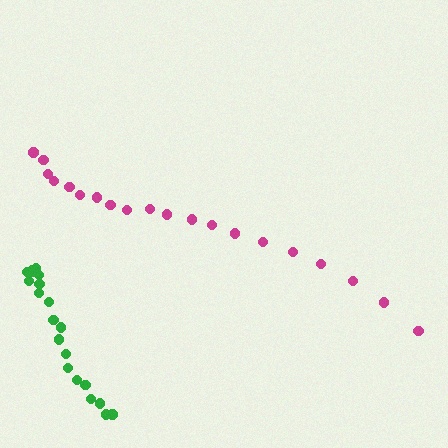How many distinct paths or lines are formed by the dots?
There are 2 distinct paths.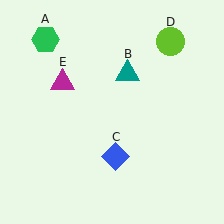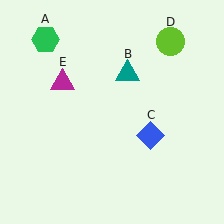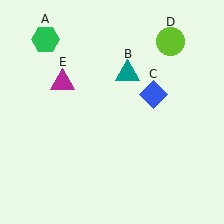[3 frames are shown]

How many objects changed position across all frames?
1 object changed position: blue diamond (object C).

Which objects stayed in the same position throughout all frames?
Green hexagon (object A) and teal triangle (object B) and lime circle (object D) and magenta triangle (object E) remained stationary.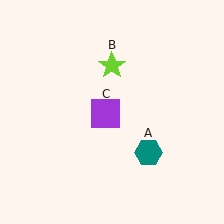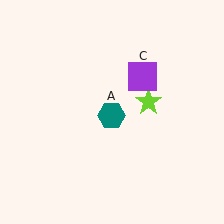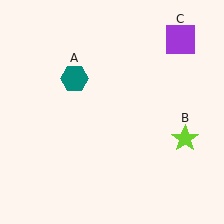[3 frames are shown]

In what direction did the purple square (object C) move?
The purple square (object C) moved up and to the right.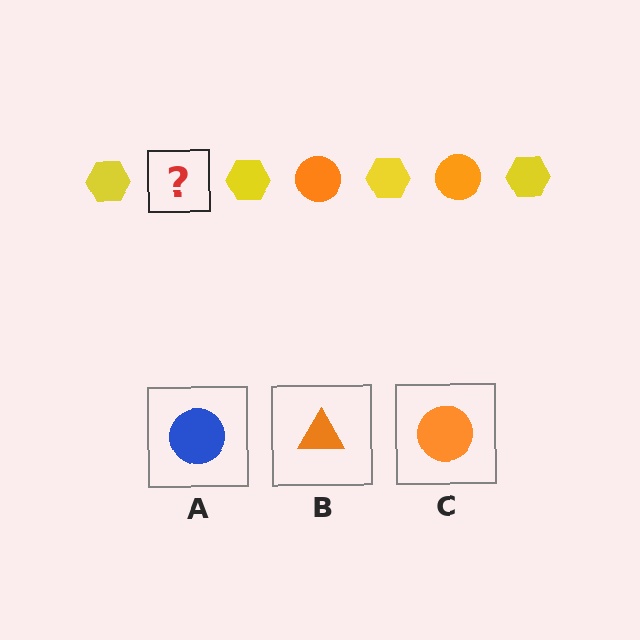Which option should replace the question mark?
Option C.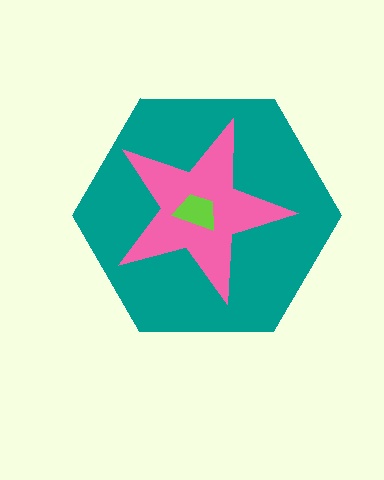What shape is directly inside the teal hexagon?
The pink star.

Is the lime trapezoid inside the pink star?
Yes.